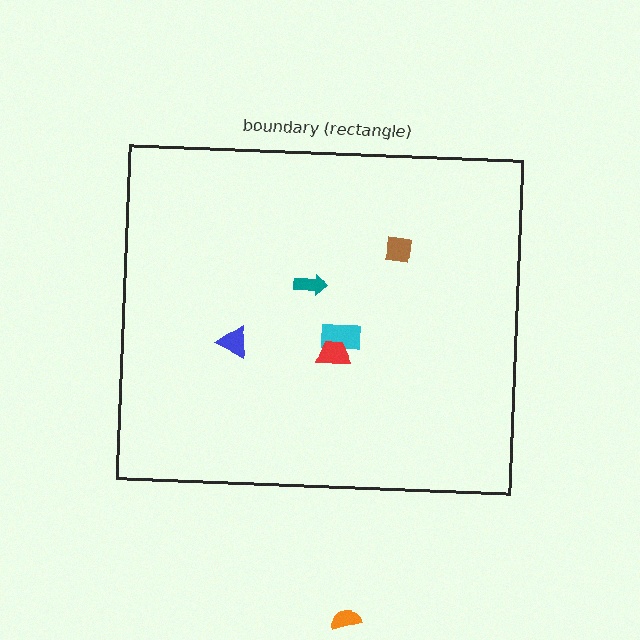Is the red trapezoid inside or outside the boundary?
Inside.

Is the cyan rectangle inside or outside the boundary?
Inside.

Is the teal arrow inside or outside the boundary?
Inside.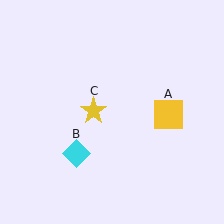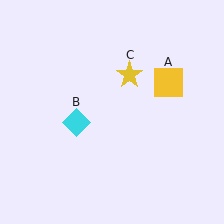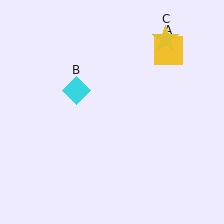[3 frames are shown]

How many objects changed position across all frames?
3 objects changed position: yellow square (object A), cyan diamond (object B), yellow star (object C).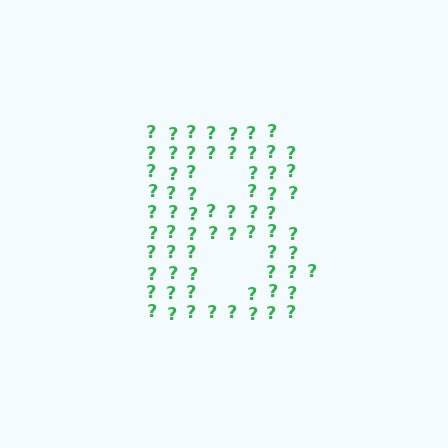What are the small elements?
The small elements are question marks.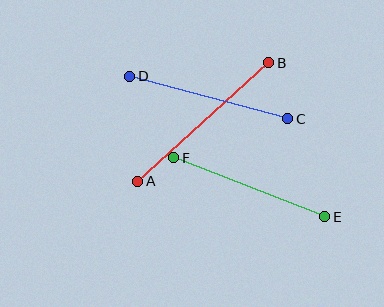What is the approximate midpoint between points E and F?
The midpoint is at approximately (249, 187) pixels.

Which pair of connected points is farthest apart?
Points A and B are farthest apart.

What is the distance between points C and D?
The distance is approximately 164 pixels.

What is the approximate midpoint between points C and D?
The midpoint is at approximately (209, 97) pixels.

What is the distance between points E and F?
The distance is approximately 162 pixels.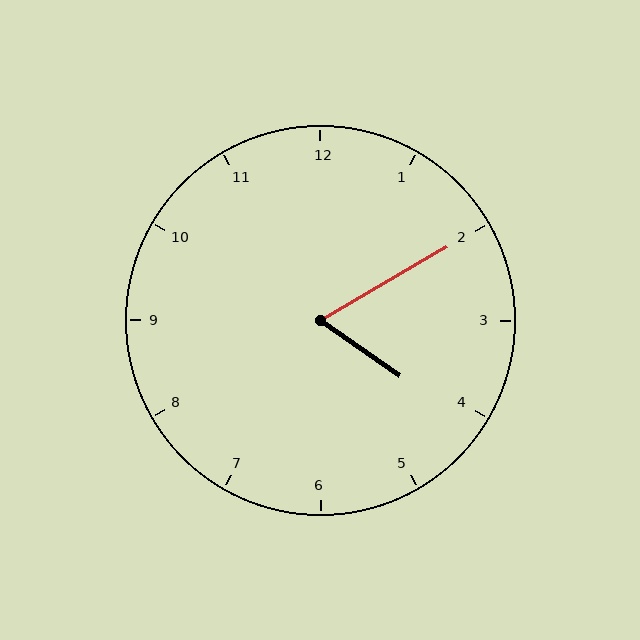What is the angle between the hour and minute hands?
Approximately 65 degrees.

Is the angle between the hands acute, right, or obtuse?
It is acute.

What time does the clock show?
4:10.